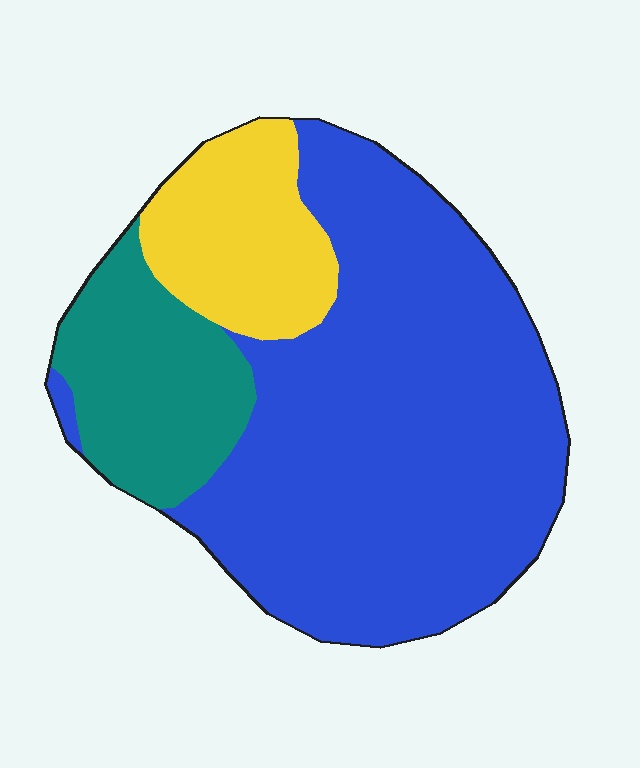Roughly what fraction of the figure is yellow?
Yellow covers roughly 15% of the figure.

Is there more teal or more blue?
Blue.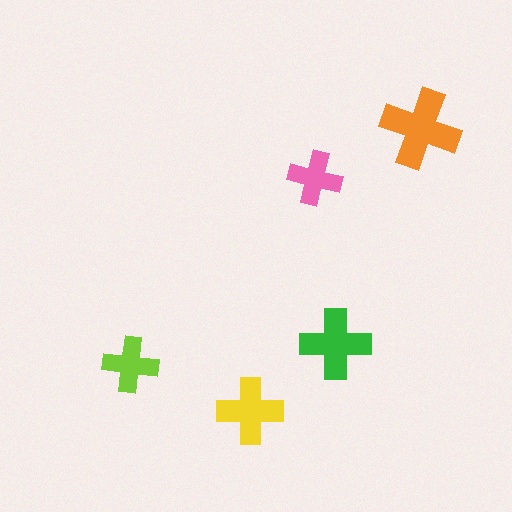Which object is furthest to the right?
The orange cross is rightmost.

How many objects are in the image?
There are 5 objects in the image.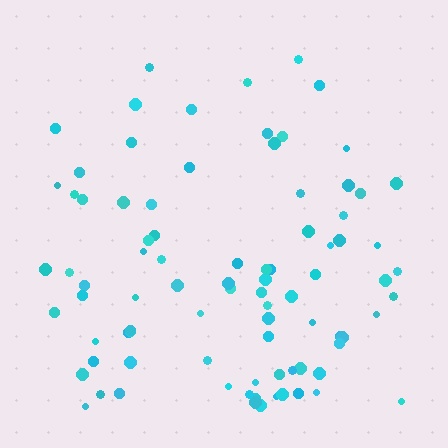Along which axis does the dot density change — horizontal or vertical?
Vertical.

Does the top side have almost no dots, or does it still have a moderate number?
Still a moderate number, just noticeably fewer than the bottom.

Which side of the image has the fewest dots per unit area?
The top.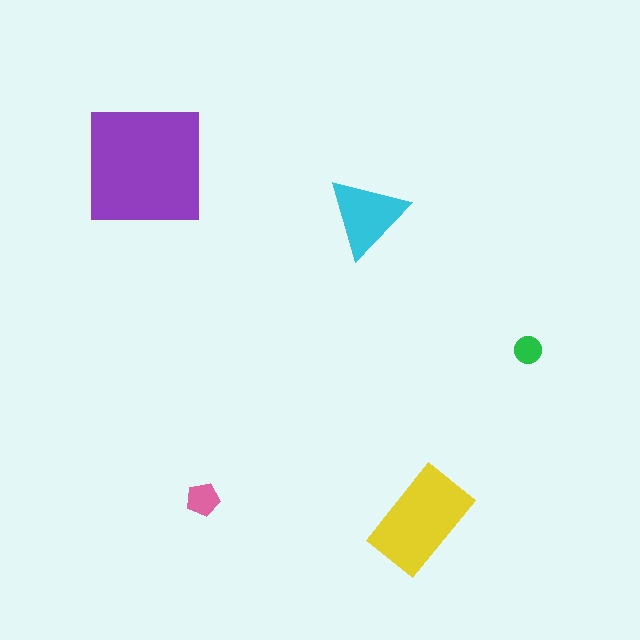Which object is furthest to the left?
The purple square is leftmost.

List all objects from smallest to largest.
The green circle, the pink pentagon, the cyan triangle, the yellow rectangle, the purple square.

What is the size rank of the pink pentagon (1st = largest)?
4th.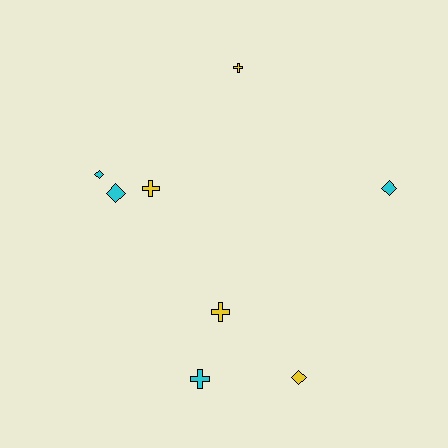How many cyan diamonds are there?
There are 3 cyan diamonds.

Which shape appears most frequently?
Diamond, with 4 objects.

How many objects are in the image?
There are 8 objects.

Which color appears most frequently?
Yellow, with 4 objects.